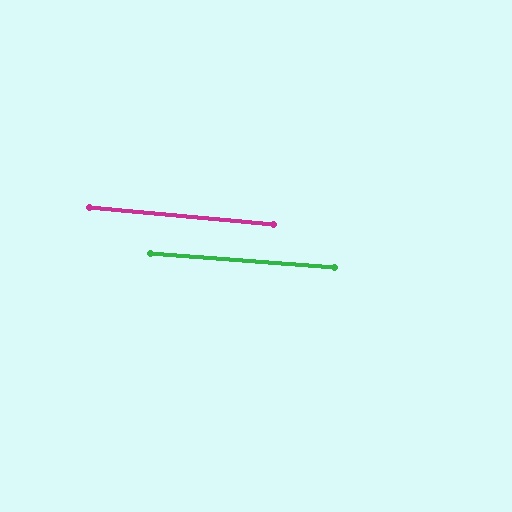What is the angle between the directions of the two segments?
Approximately 1 degree.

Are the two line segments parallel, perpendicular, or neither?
Parallel — their directions differ by only 1.2°.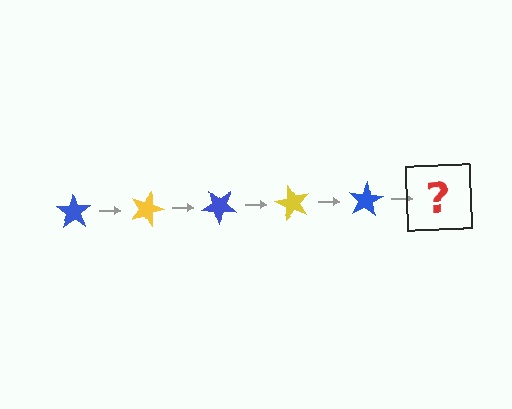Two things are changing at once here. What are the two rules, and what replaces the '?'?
The two rules are that it rotates 20 degrees each step and the color cycles through blue and yellow. The '?' should be a yellow star, rotated 100 degrees from the start.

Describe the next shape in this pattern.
It should be a yellow star, rotated 100 degrees from the start.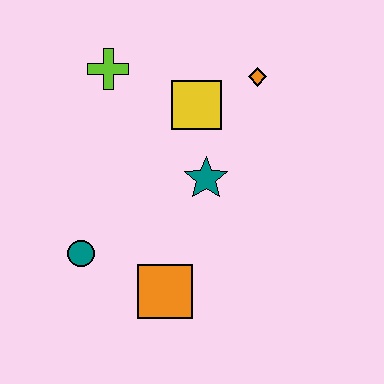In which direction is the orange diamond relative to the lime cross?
The orange diamond is to the right of the lime cross.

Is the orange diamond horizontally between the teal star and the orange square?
No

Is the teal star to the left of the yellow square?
No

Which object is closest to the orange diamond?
The yellow square is closest to the orange diamond.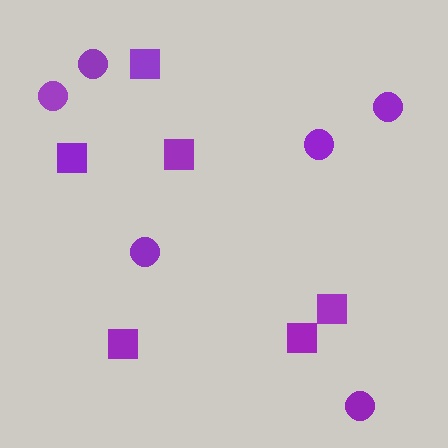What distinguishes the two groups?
There are 2 groups: one group of squares (6) and one group of circles (6).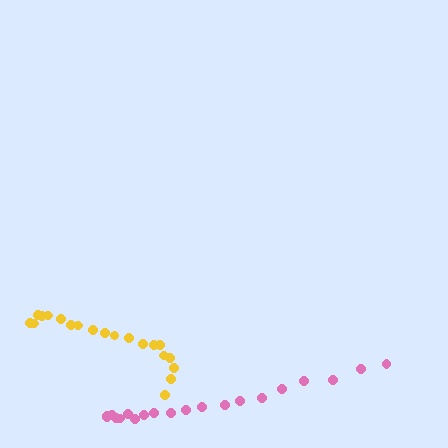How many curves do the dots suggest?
There are 2 distinct paths.